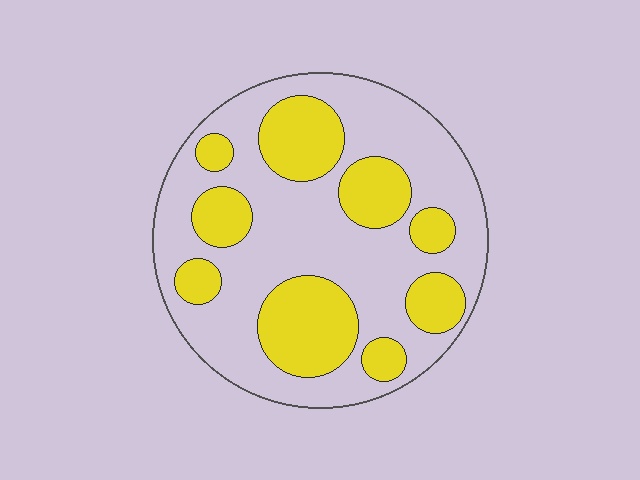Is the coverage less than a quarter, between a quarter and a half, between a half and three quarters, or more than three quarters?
Between a quarter and a half.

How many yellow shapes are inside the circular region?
9.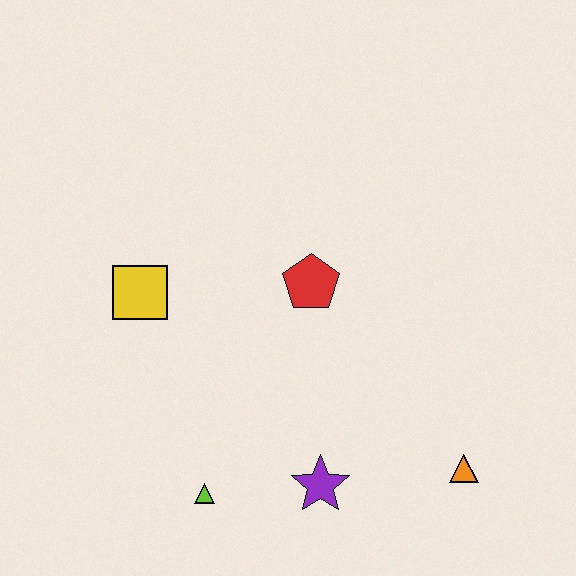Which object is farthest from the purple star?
The yellow square is farthest from the purple star.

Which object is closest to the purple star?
The lime triangle is closest to the purple star.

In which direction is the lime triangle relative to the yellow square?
The lime triangle is below the yellow square.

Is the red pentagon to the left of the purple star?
Yes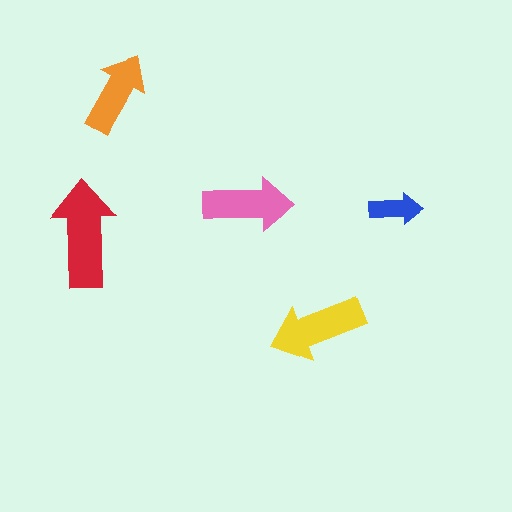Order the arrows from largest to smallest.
the red one, the yellow one, the pink one, the orange one, the blue one.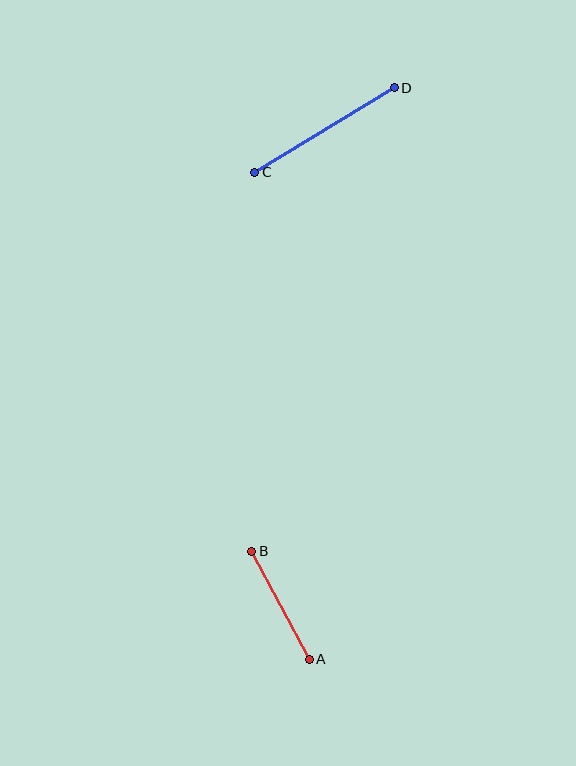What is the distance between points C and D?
The distance is approximately 163 pixels.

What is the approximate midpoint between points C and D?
The midpoint is at approximately (325, 130) pixels.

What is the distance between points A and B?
The distance is approximately 122 pixels.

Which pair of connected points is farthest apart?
Points C and D are farthest apart.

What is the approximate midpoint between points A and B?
The midpoint is at approximately (281, 605) pixels.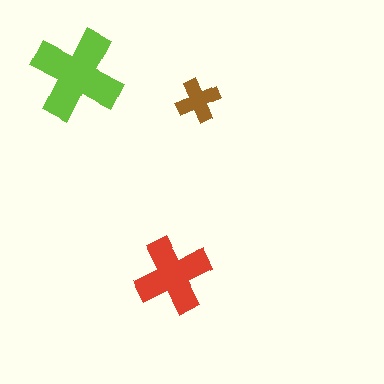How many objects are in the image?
There are 3 objects in the image.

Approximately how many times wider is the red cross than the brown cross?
About 1.5 times wider.